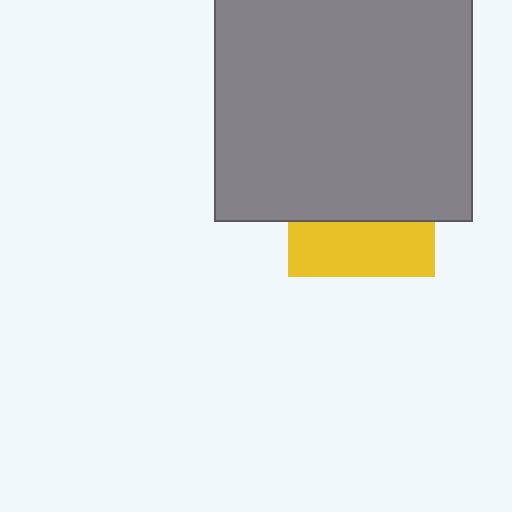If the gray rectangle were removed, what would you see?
You would see the complete yellow square.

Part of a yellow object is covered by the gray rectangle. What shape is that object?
It is a square.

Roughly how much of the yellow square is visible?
A small part of it is visible (roughly 38%).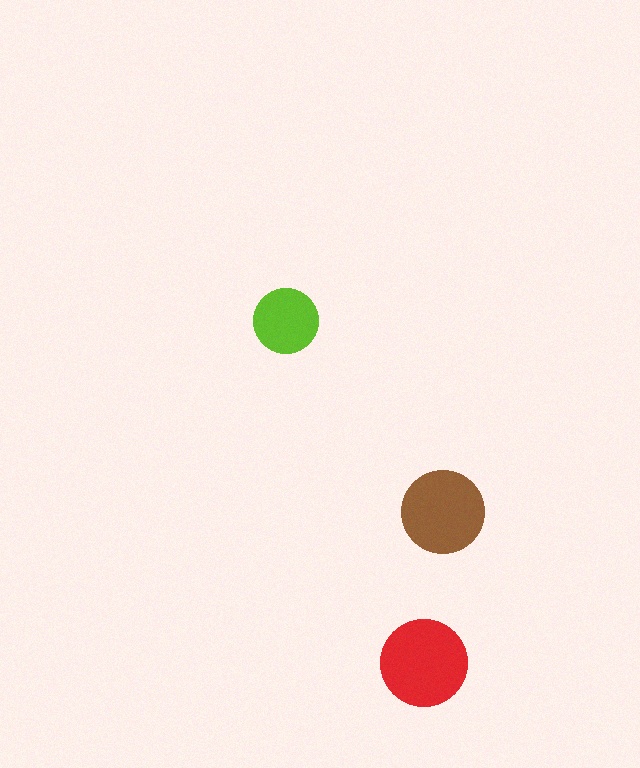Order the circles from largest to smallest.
the red one, the brown one, the lime one.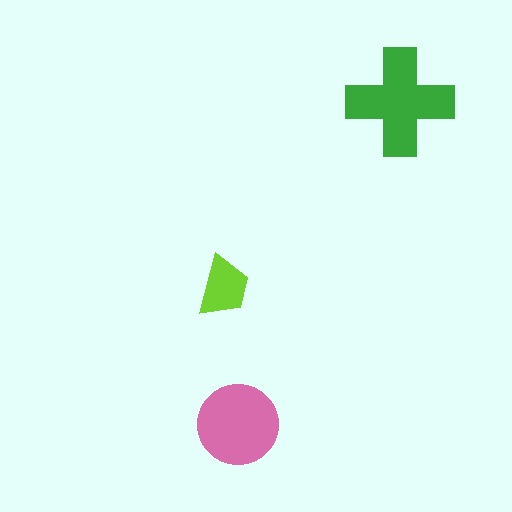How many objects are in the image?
There are 3 objects in the image.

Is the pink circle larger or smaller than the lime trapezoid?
Larger.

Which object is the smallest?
The lime trapezoid.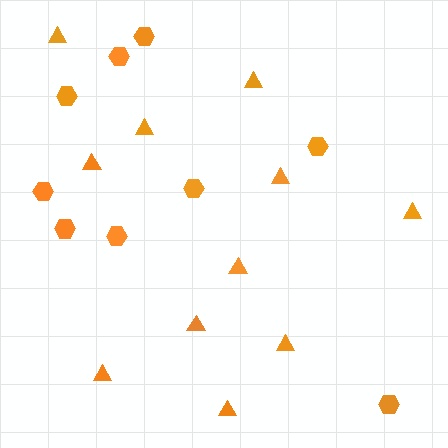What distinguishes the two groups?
There are 2 groups: one group of triangles (11) and one group of hexagons (9).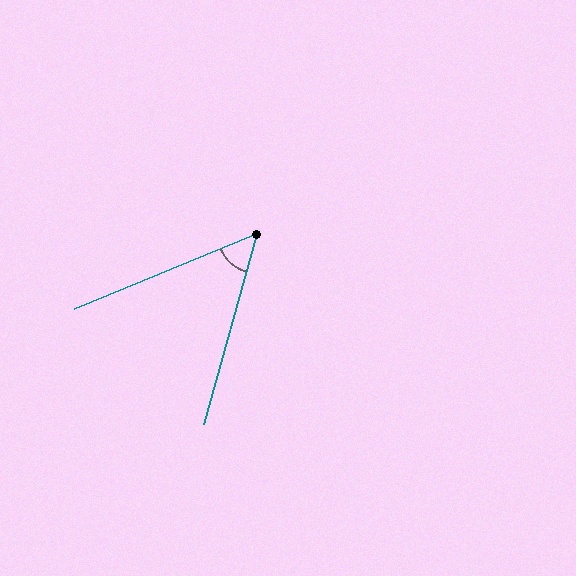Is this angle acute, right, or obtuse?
It is acute.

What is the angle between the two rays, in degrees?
Approximately 52 degrees.